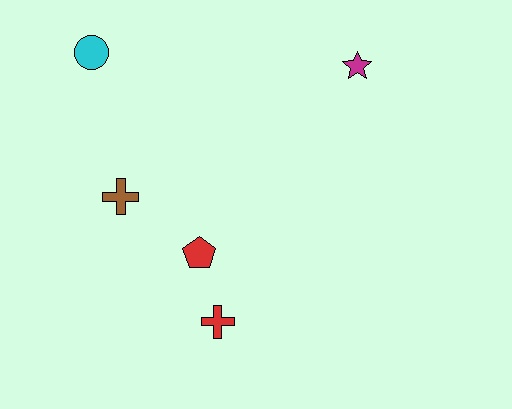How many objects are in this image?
There are 5 objects.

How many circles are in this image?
There is 1 circle.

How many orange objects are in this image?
There are no orange objects.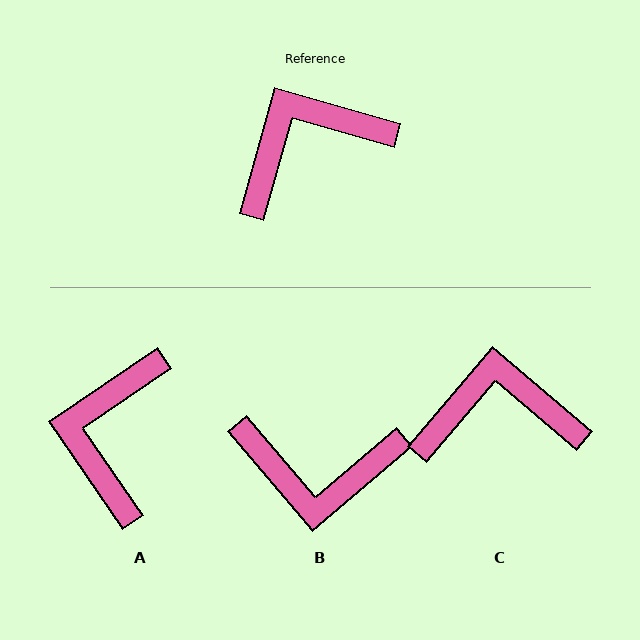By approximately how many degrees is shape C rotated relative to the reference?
Approximately 24 degrees clockwise.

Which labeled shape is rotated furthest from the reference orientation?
B, about 146 degrees away.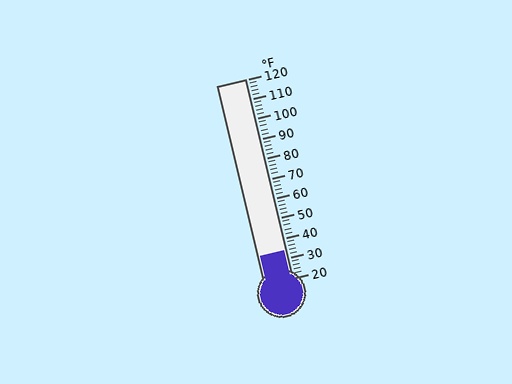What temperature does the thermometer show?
The thermometer shows approximately 34°F.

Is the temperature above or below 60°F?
The temperature is below 60°F.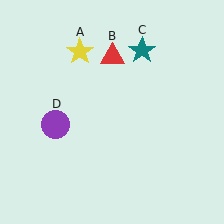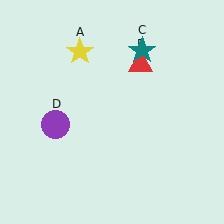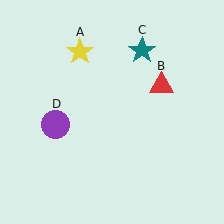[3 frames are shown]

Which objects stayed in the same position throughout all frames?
Yellow star (object A) and teal star (object C) and purple circle (object D) remained stationary.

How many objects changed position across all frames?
1 object changed position: red triangle (object B).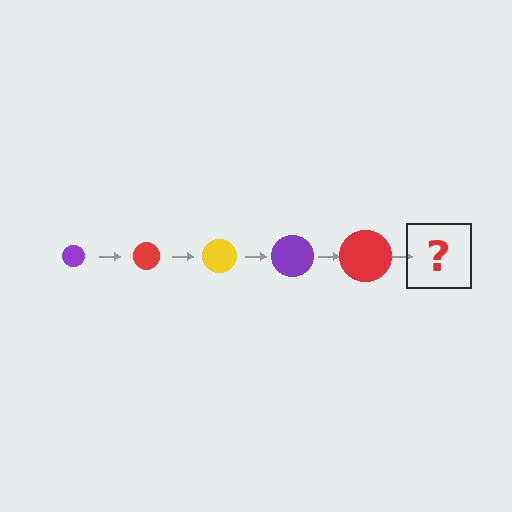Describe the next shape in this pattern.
It should be a yellow circle, larger than the previous one.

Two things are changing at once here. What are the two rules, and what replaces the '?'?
The two rules are that the circle grows larger each step and the color cycles through purple, red, and yellow. The '?' should be a yellow circle, larger than the previous one.